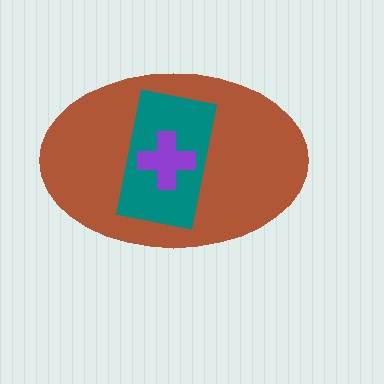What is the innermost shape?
The purple cross.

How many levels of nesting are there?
3.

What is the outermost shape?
The brown ellipse.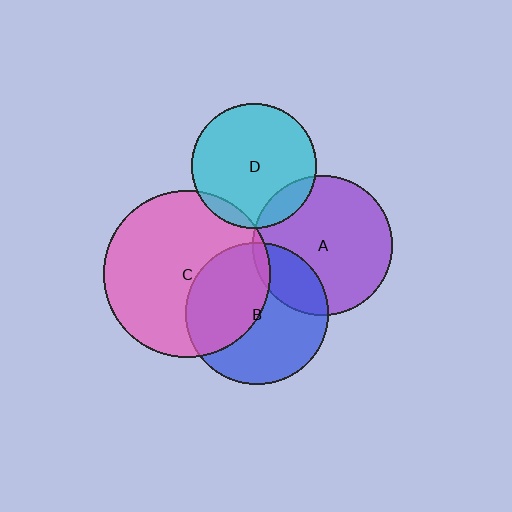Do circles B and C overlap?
Yes.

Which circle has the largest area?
Circle C (pink).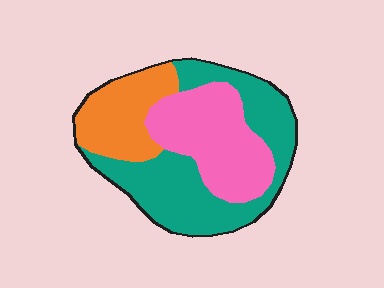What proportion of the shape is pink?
Pink takes up about one third (1/3) of the shape.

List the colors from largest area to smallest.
From largest to smallest: teal, pink, orange.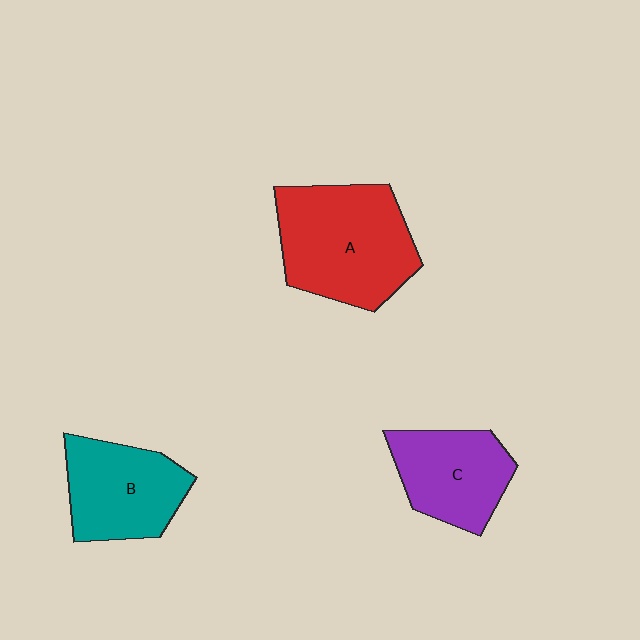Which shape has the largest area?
Shape A (red).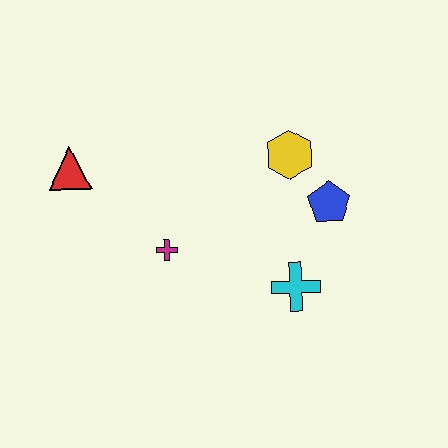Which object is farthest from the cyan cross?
The red triangle is farthest from the cyan cross.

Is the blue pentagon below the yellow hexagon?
Yes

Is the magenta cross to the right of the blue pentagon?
No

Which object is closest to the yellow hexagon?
The blue pentagon is closest to the yellow hexagon.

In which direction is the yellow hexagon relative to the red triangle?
The yellow hexagon is to the right of the red triangle.